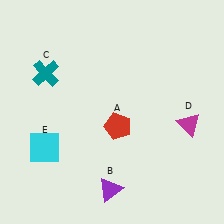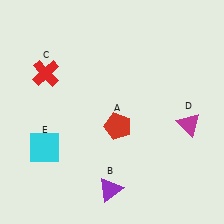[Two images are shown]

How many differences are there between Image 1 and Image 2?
There is 1 difference between the two images.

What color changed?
The cross (C) changed from teal in Image 1 to red in Image 2.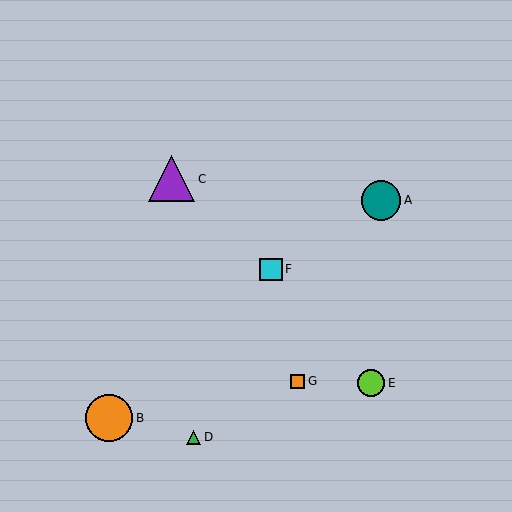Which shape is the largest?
The orange circle (labeled B) is the largest.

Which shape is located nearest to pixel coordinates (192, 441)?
The green triangle (labeled D) at (194, 437) is nearest to that location.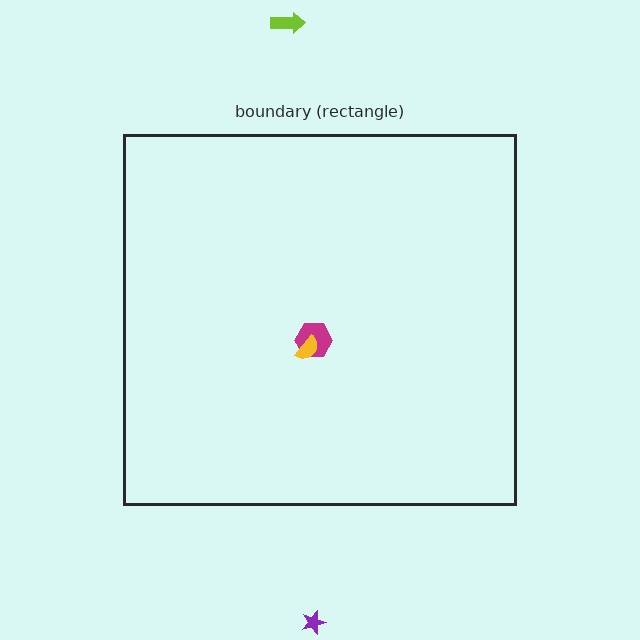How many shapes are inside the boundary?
2 inside, 2 outside.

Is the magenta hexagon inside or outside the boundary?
Inside.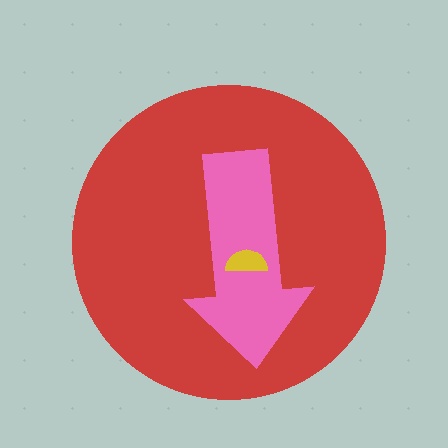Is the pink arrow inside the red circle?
Yes.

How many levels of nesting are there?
3.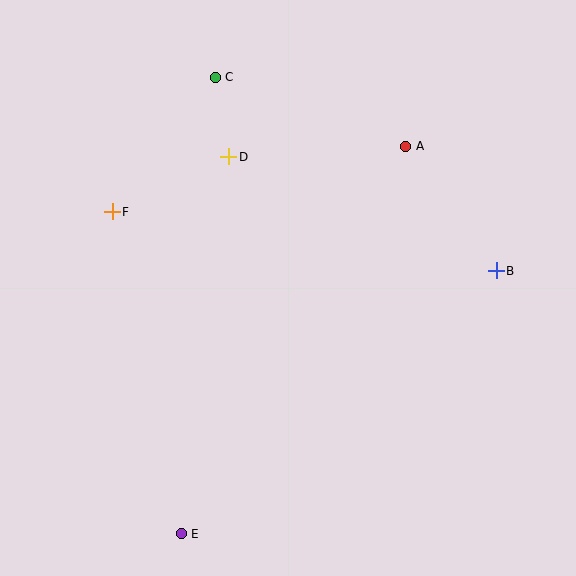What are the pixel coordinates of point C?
Point C is at (215, 77).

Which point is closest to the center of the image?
Point D at (229, 157) is closest to the center.